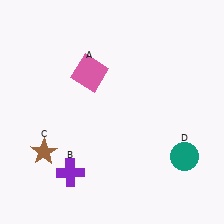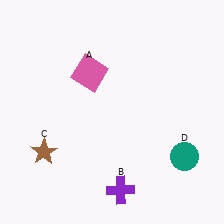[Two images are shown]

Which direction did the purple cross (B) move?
The purple cross (B) moved right.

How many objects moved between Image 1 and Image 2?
1 object moved between the two images.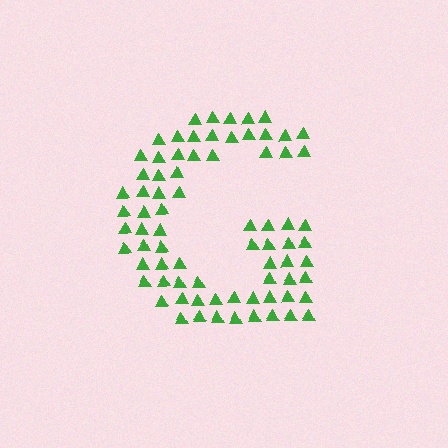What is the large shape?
The large shape is the letter G.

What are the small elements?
The small elements are triangles.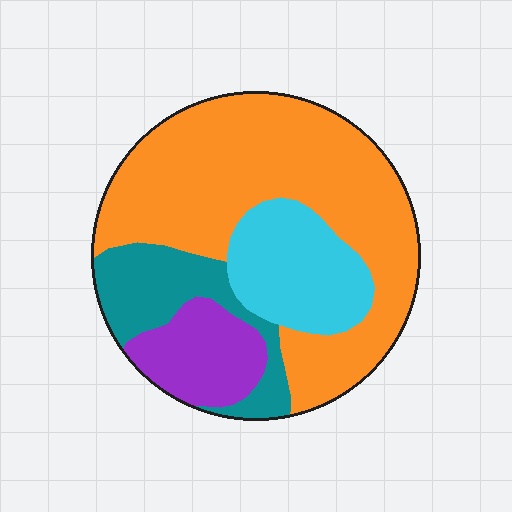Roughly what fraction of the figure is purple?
Purple takes up less than a sixth of the figure.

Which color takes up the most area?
Orange, at roughly 55%.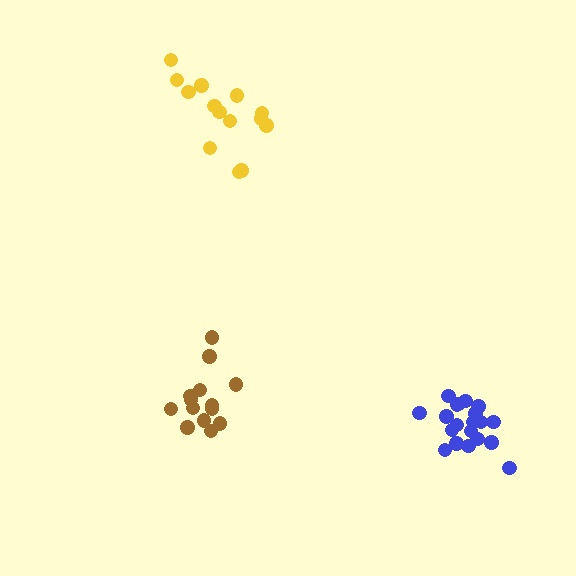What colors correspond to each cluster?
The clusters are colored: brown, blue, yellow.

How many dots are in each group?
Group 1: 14 dots, Group 2: 20 dots, Group 3: 14 dots (48 total).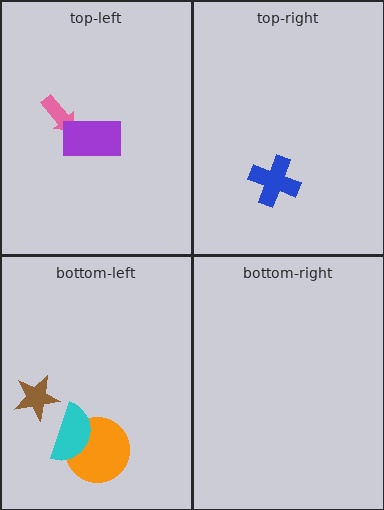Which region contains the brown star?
The bottom-left region.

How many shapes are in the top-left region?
2.